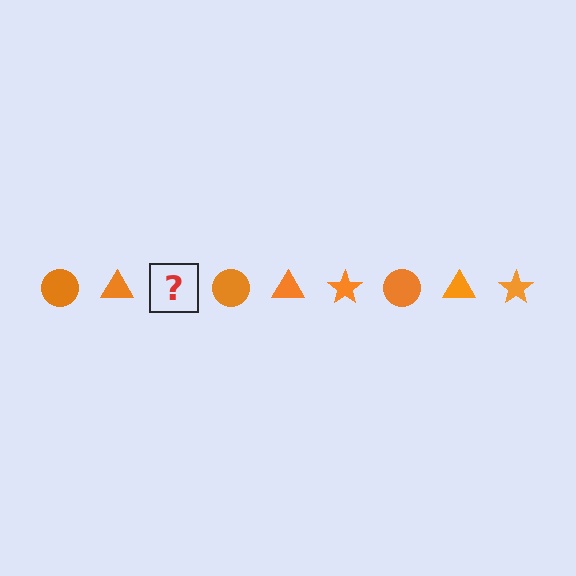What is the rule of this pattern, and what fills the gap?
The rule is that the pattern cycles through circle, triangle, star shapes in orange. The gap should be filled with an orange star.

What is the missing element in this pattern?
The missing element is an orange star.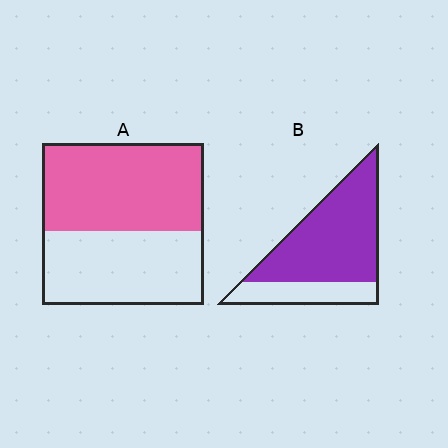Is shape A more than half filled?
Yes.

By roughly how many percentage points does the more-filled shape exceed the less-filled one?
By roughly 20 percentage points (B over A).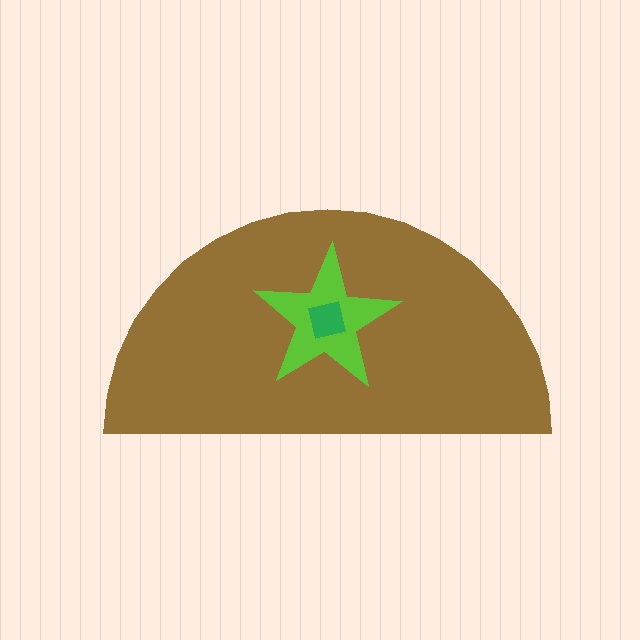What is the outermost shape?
The brown semicircle.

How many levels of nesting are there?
3.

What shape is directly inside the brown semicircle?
The lime star.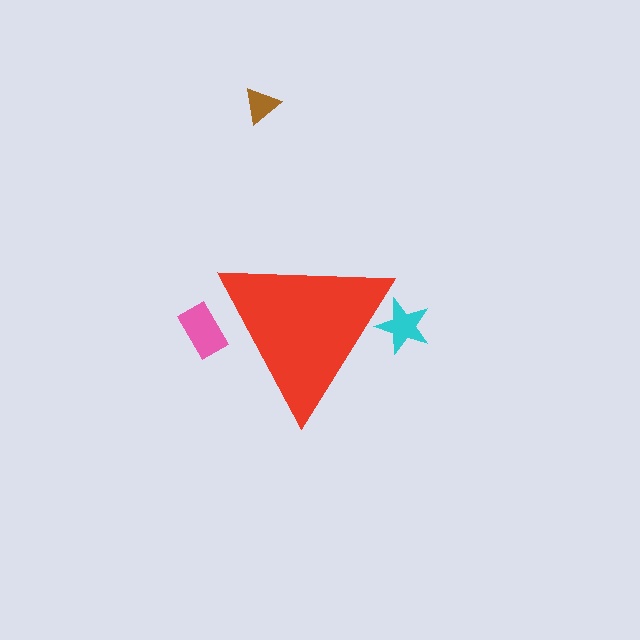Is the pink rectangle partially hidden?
Yes, the pink rectangle is partially hidden behind the red triangle.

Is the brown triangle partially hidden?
No, the brown triangle is fully visible.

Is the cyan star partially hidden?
Yes, the cyan star is partially hidden behind the red triangle.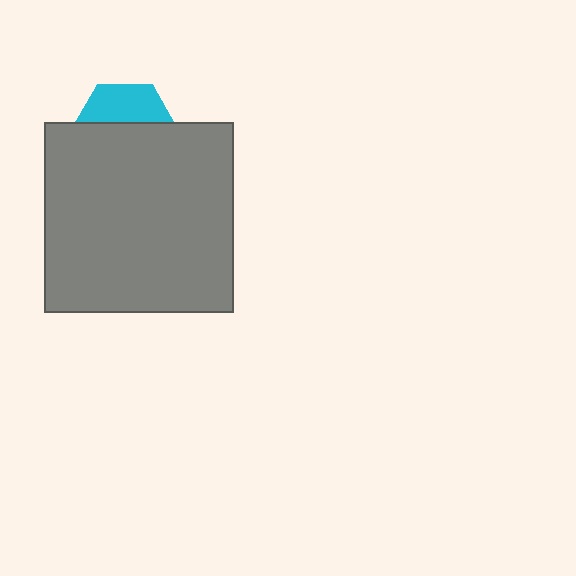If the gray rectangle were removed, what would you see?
You would see the complete cyan hexagon.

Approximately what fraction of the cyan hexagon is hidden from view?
Roughly 64% of the cyan hexagon is hidden behind the gray rectangle.